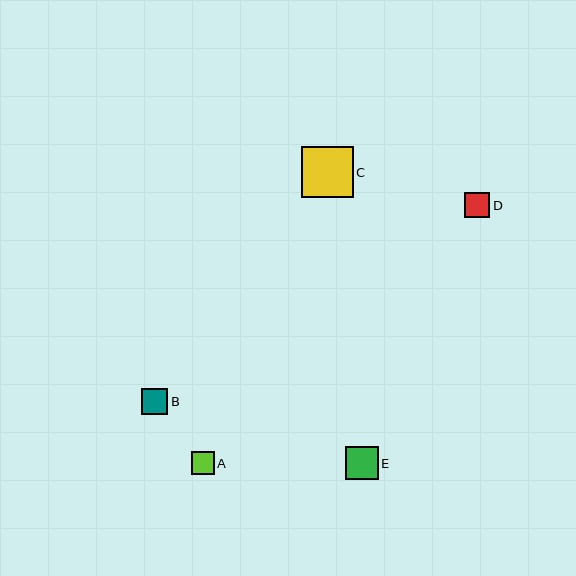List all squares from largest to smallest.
From largest to smallest: C, E, B, D, A.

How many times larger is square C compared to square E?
Square C is approximately 1.6 times the size of square E.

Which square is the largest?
Square C is the largest with a size of approximately 51 pixels.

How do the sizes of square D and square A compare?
Square D and square A are approximately the same size.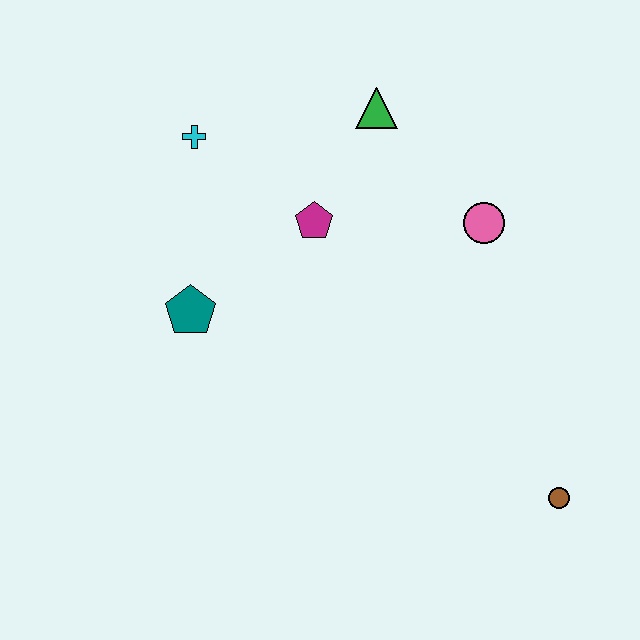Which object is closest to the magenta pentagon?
The green triangle is closest to the magenta pentagon.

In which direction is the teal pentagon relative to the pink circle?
The teal pentagon is to the left of the pink circle.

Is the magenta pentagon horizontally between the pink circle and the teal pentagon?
Yes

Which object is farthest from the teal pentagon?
The brown circle is farthest from the teal pentagon.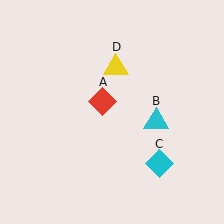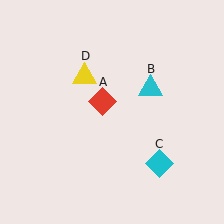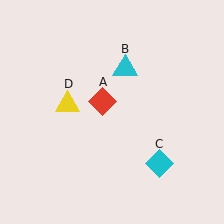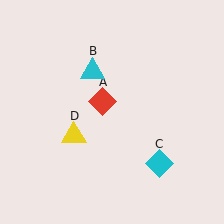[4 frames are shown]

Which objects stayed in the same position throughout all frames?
Red diamond (object A) and cyan diamond (object C) remained stationary.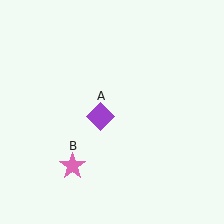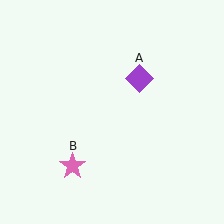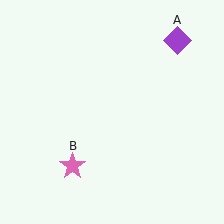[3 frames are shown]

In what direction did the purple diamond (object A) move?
The purple diamond (object A) moved up and to the right.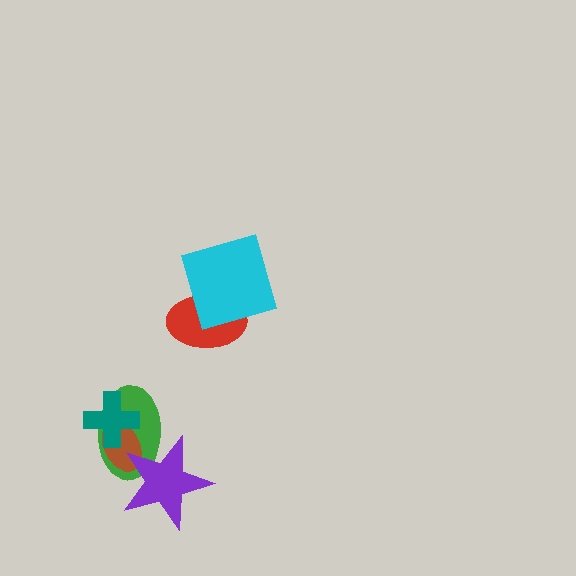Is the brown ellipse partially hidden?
Yes, it is partially covered by another shape.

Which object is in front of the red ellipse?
The cyan square is in front of the red ellipse.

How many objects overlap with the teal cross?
2 objects overlap with the teal cross.